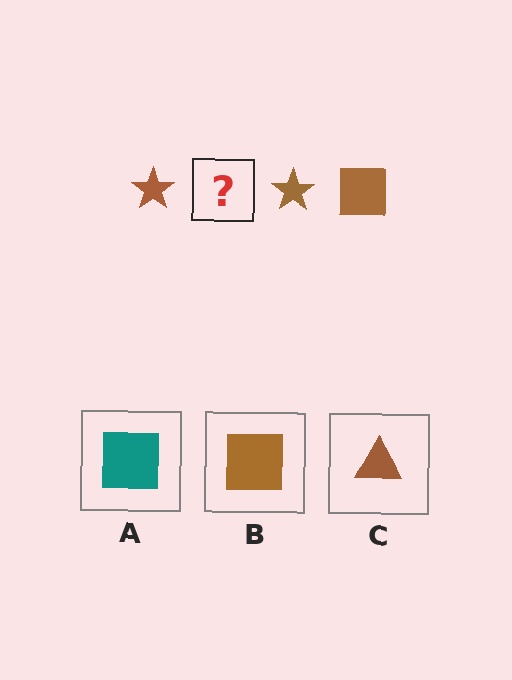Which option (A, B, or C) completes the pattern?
B.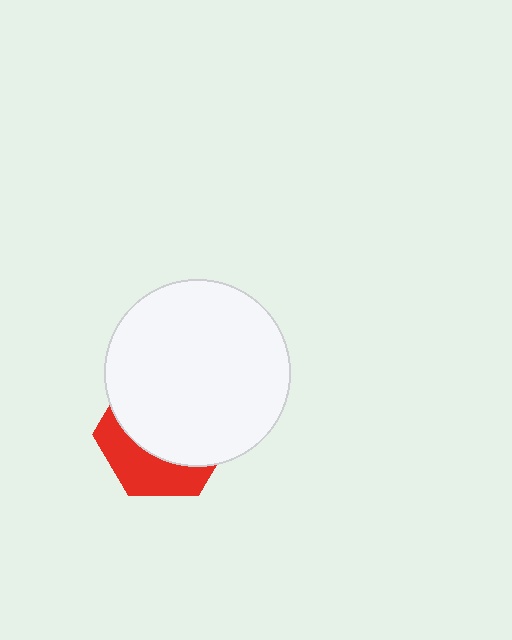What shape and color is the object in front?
The object in front is a white circle.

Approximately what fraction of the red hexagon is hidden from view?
Roughly 65% of the red hexagon is hidden behind the white circle.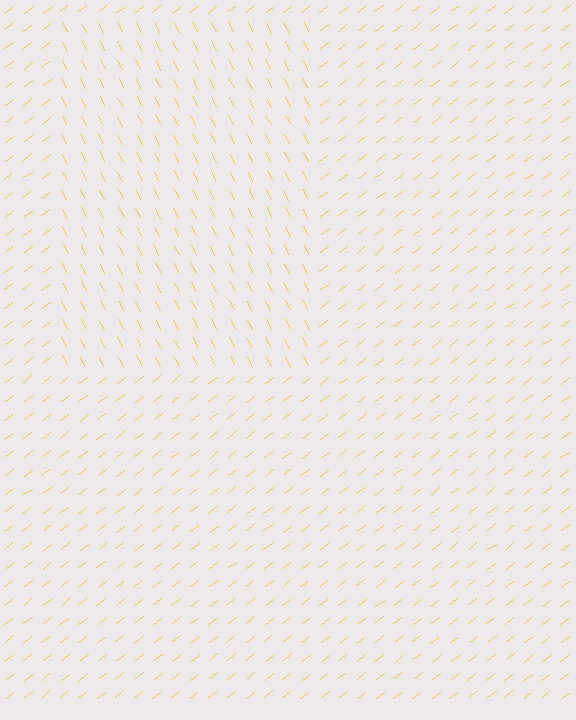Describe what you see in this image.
The image is filled with small yellow line segments. A rectangle region in the image has lines oriented differently from the surrounding lines, creating a visible texture boundary.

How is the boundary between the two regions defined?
The boundary is defined purely by a change in line orientation (approximately 80 degrees difference). All lines are the same color and thickness.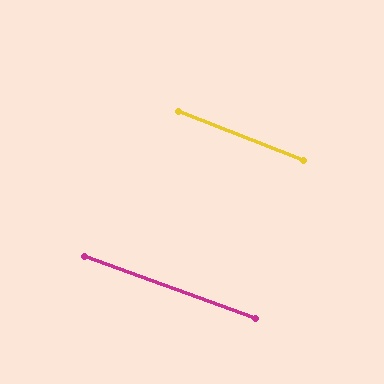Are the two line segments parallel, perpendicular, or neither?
Parallel — their directions differ by only 1.6°.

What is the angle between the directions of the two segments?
Approximately 2 degrees.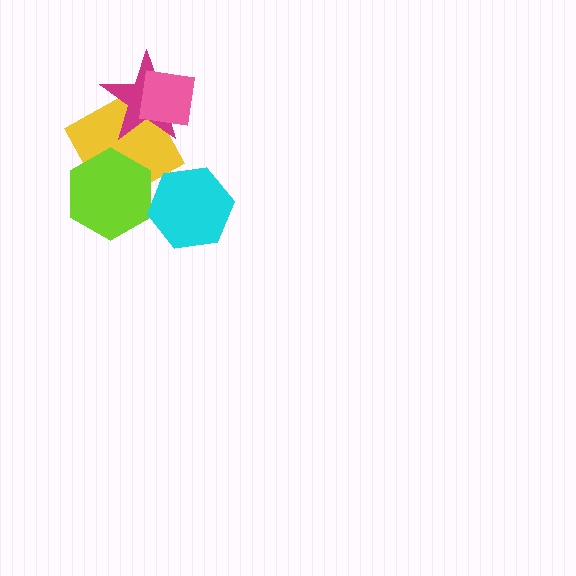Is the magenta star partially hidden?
Yes, it is partially covered by another shape.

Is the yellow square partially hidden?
Yes, it is partially covered by another shape.